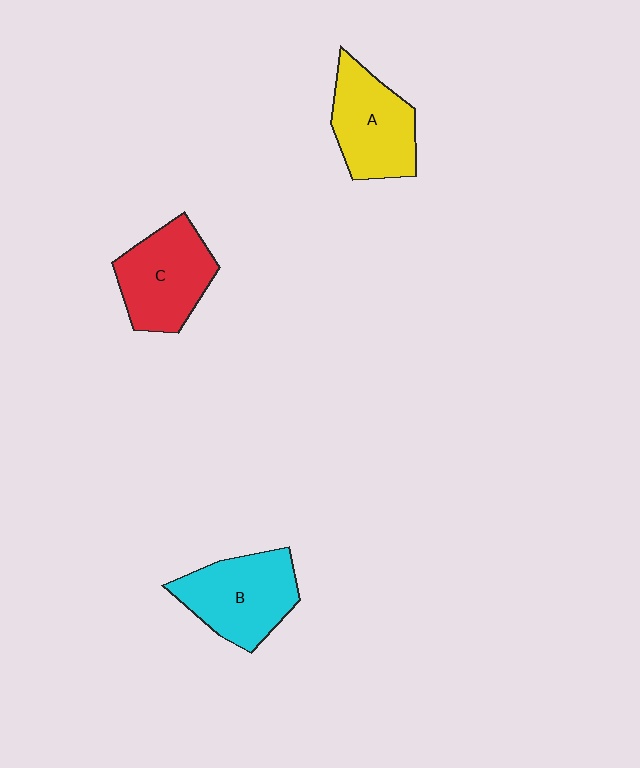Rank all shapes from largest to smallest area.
From largest to smallest: B (cyan), C (red), A (yellow).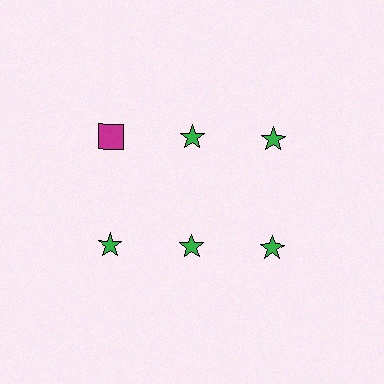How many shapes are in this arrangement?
There are 6 shapes arranged in a grid pattern.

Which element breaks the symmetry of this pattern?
The magenta square in the top row, leftmost column breaks the symmetry. All other shapes are green stars.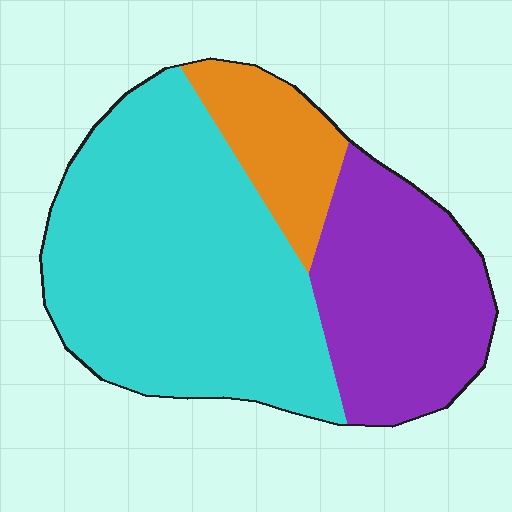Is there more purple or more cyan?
Cyan.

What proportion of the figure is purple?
Purple covers roughly 30% of the figure.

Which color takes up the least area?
Orange, at roughly 15%.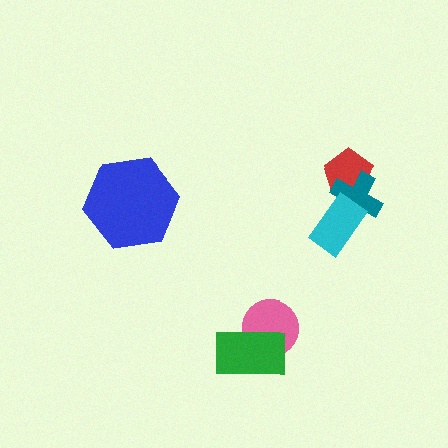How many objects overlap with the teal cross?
2 objects overlap with the teal cross.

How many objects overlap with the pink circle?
1 object overlaps with the pink circle.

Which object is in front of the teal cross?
The cyan rectangle is in front of the teal cross.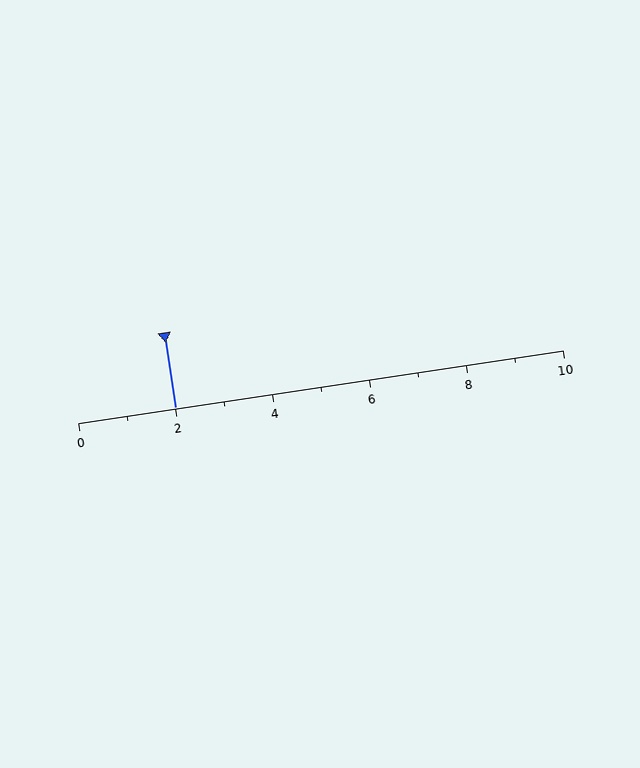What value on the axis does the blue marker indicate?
The marker indicates approximately 2.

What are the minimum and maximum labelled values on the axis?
The axis runs from 0 to 10.